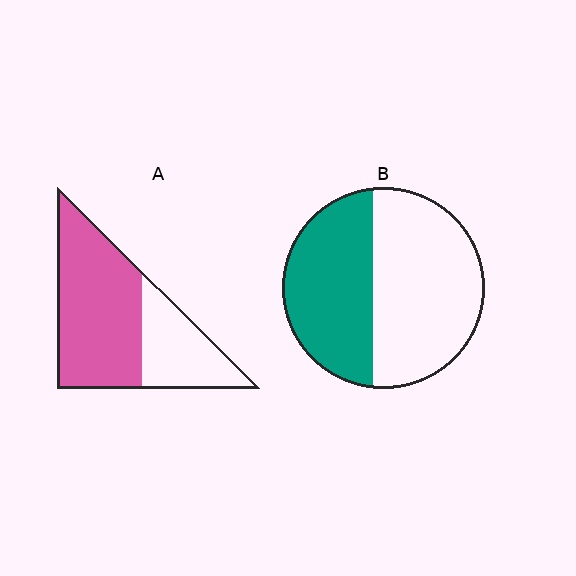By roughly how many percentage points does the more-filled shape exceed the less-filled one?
By roughly 25 percentage points (A over B).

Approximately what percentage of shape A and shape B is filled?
A is approximately 65% and B is approximately 45%.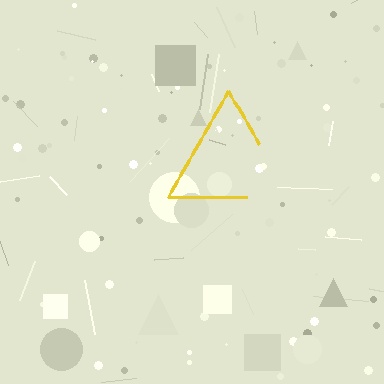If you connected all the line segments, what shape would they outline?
They would outline a triangle.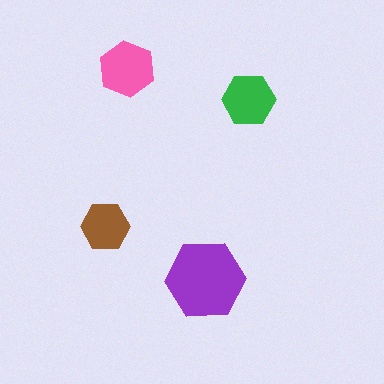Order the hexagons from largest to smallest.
the purple one, the pink one, the green one, the brown one.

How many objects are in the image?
There are 4 objects in the image.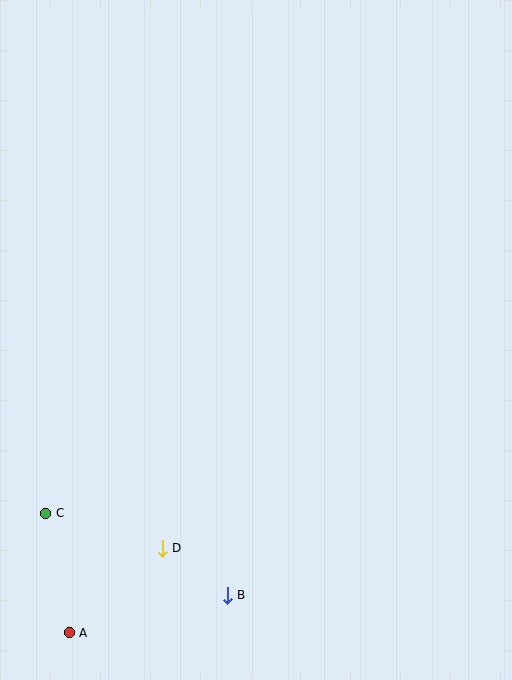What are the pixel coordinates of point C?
Point C is at (46, 513).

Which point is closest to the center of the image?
Point D at (162, 548) is closest to the center.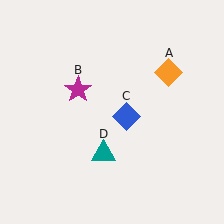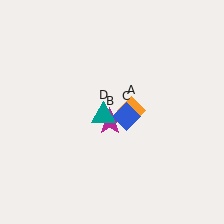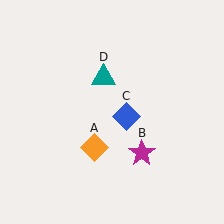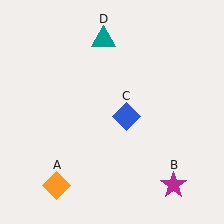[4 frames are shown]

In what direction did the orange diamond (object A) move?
The orange diamond (object A) moved down and to the left.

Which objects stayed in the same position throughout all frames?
Blue diamond (object C) remained stationary.